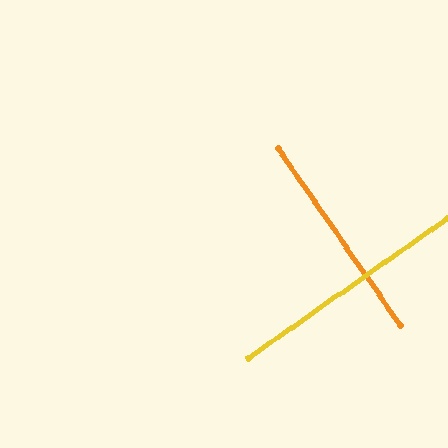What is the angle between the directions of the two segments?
Approximately 90 degrees.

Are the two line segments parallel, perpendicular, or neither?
Perpendicular — they meet at approximately 90°.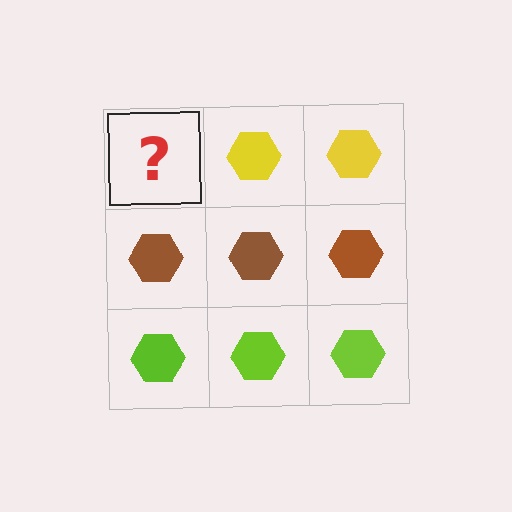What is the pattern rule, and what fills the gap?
The rule is that each row has a consistent color. The gap should be filled with a yellow hexagon.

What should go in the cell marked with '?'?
The missing cell should contain a yellow hexagon.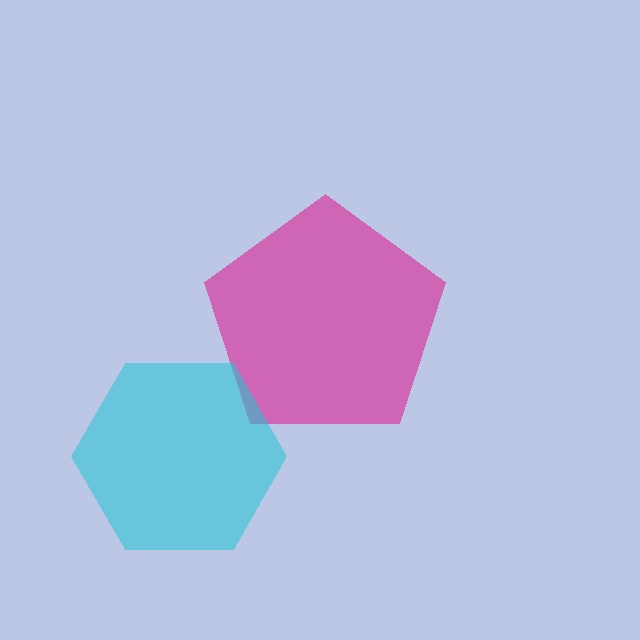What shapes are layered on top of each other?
The layered shapes are: a magenta pentagon, a cyan hexagon.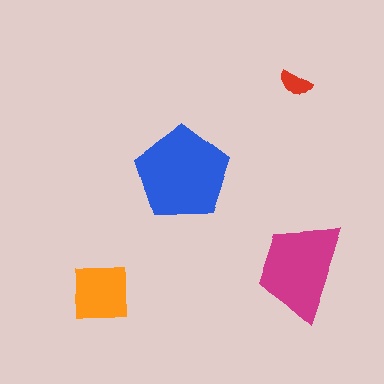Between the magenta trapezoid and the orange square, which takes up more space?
The magenta trapezoid.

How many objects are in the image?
There are 4 objects in the image.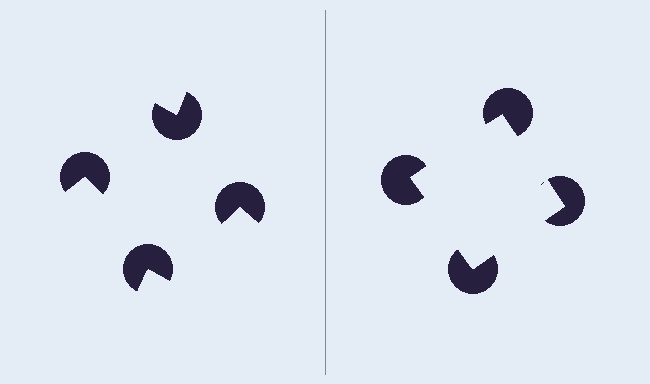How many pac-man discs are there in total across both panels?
8 — 4 on each side.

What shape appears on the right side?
An illusory square.